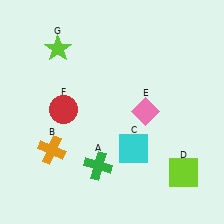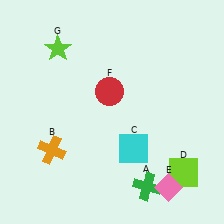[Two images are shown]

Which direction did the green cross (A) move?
The green cross (A) moved right.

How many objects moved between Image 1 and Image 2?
3 objects moved between the two images.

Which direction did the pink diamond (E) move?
The pink diamond (E) moved down.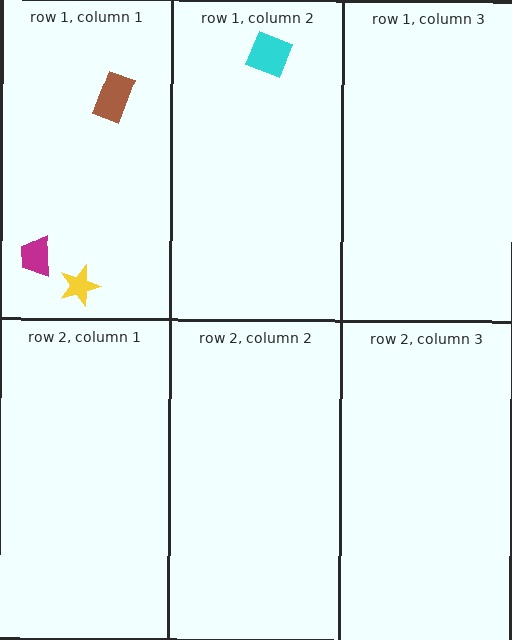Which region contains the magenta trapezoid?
The row 1, column 1 region.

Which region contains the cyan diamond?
The row 1, column 2 region.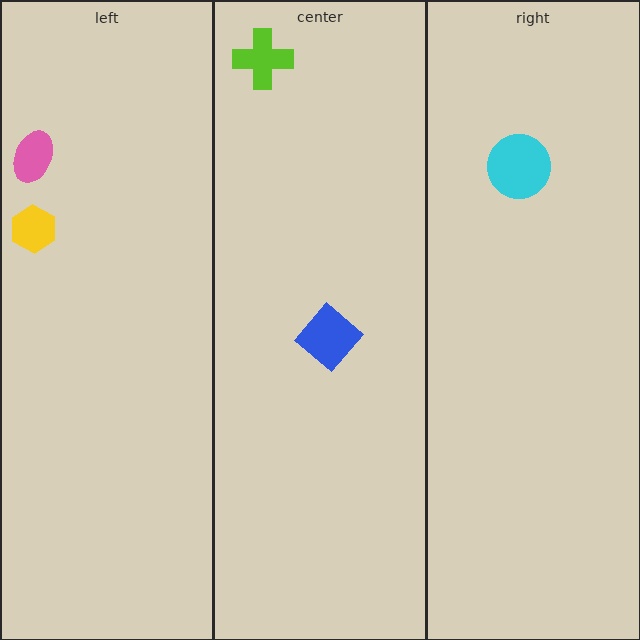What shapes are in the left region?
The pink ellipse, the yellow hexagon.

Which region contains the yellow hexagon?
The left region.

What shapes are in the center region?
The blue diamond, the lime cross.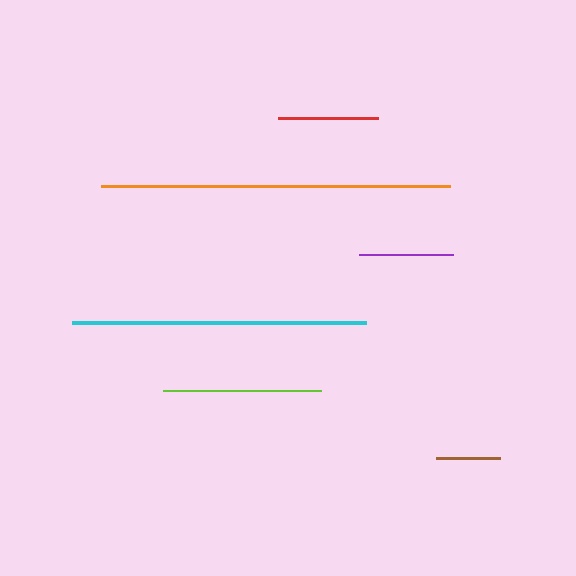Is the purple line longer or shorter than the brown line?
The purple line is longer than the brown line.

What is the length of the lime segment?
The lime segment is approximately 158 pixels long.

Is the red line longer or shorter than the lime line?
The lime line is longer than the red line.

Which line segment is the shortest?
The brown line is the shortest at approximately 63 pixels.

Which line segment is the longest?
The orange line is the longest at approximately 349 pixels.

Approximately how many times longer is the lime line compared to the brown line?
The lime line is approximately 2.5 times the length of the brown line.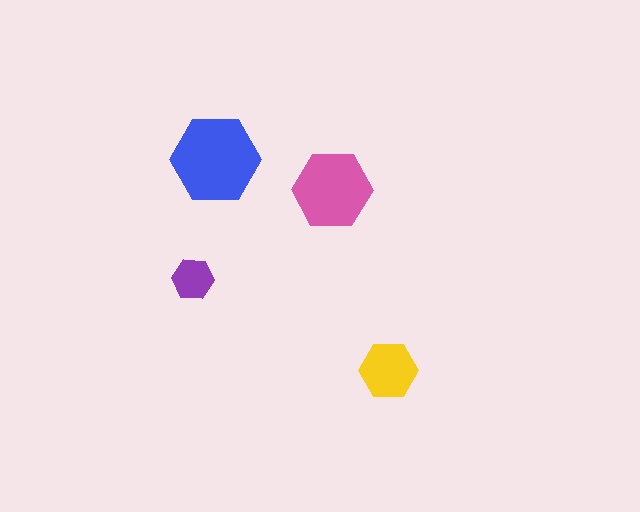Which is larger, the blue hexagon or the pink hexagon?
The blue one.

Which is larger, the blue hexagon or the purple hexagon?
The blue one.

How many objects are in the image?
There are 4 objects in the image.